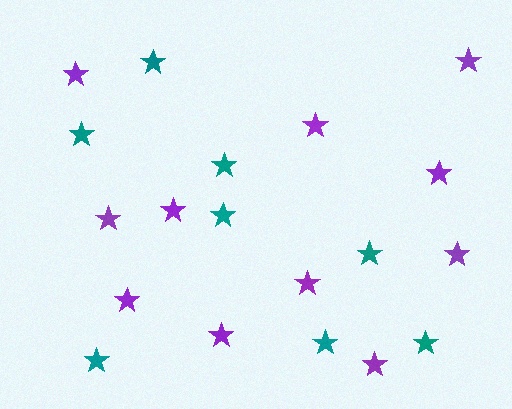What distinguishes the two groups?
There are 2 groups: one group of purple stars (11) and one group of teal stars (8).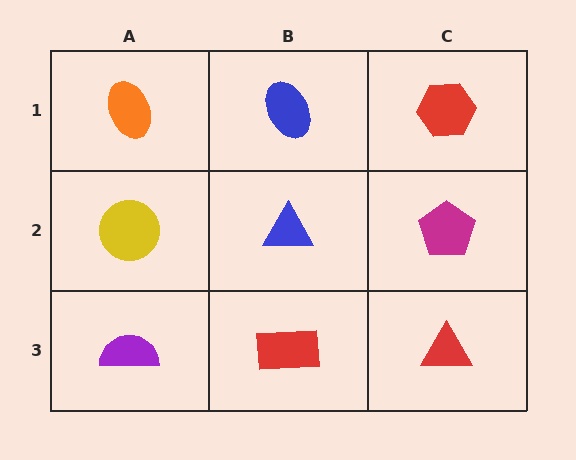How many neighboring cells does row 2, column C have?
3.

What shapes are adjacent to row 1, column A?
A yellow circle (row 2, column A), a blue ellipse (row 1, column B).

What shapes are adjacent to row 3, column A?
A yellow circle (row 2, column A), a red rectangle (row 3, column B).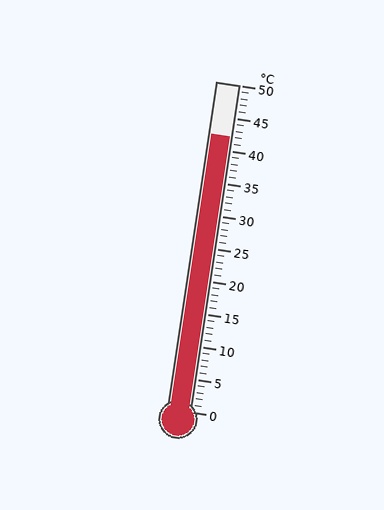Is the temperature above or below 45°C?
The temperature is below 45°C.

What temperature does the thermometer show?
The thermometer shows approximately 42°C.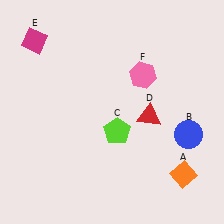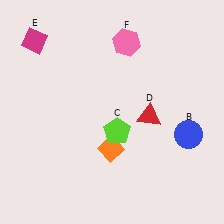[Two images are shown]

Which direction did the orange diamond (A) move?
The orange diamond (A) moved left.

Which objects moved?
The objects that moved are: the orange diamond (A), the pink hexagon (F).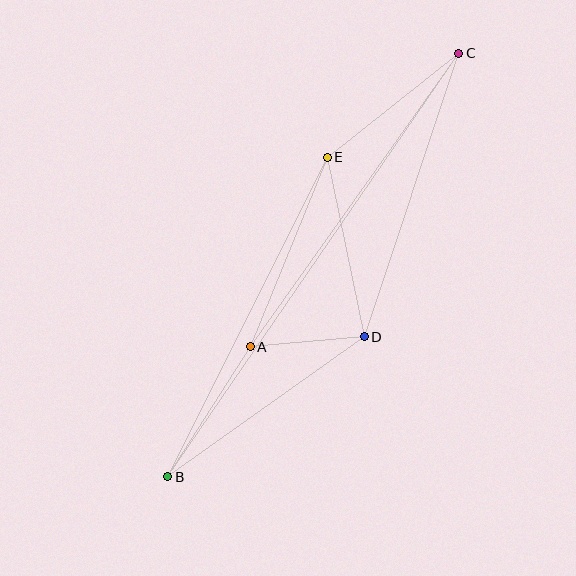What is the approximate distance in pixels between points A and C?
The distance between A and C is approximately 360 pixels.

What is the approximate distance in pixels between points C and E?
The distance between C and E is approximately 167 pixels.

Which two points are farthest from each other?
Points B and C are farthest from each other.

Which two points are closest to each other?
Points A and D are closest to each other.